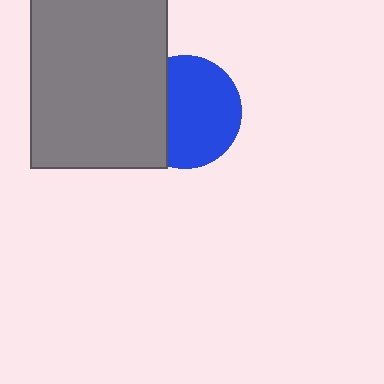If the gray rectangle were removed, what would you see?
You would see the complete blue circle.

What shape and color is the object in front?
The object in front is a gray rectangle.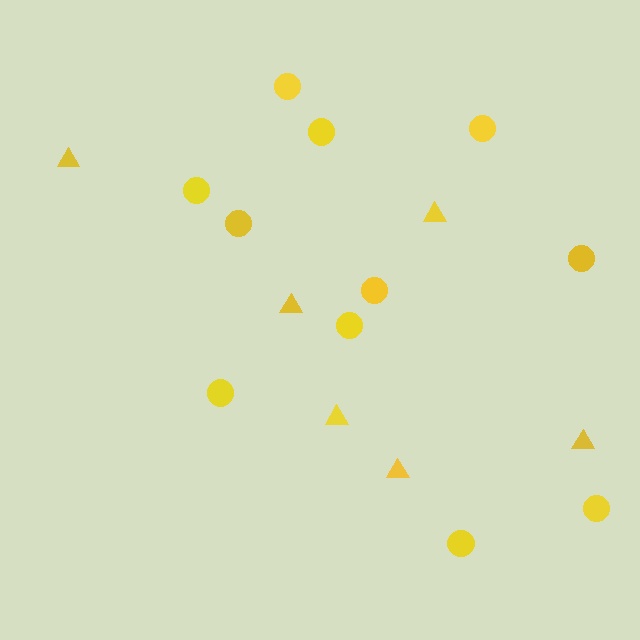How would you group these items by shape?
There are 2 groups: one group of triangles (6) and one group of circles (11).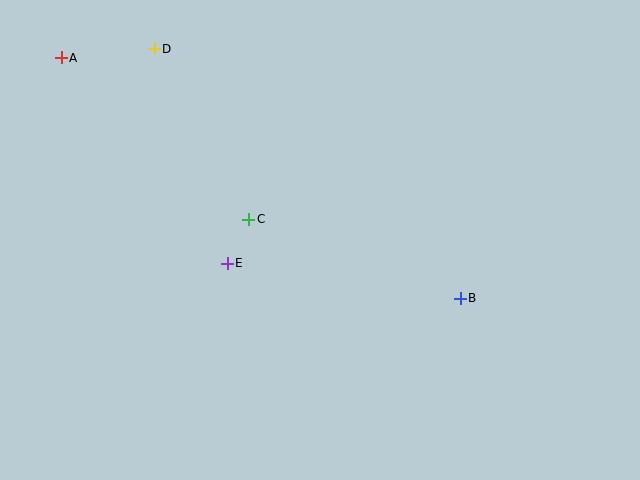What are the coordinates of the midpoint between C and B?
The midpoint between C and B is at (354, 259).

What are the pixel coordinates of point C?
Point C is at (248, 220).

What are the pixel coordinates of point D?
Point D is at (154, 48).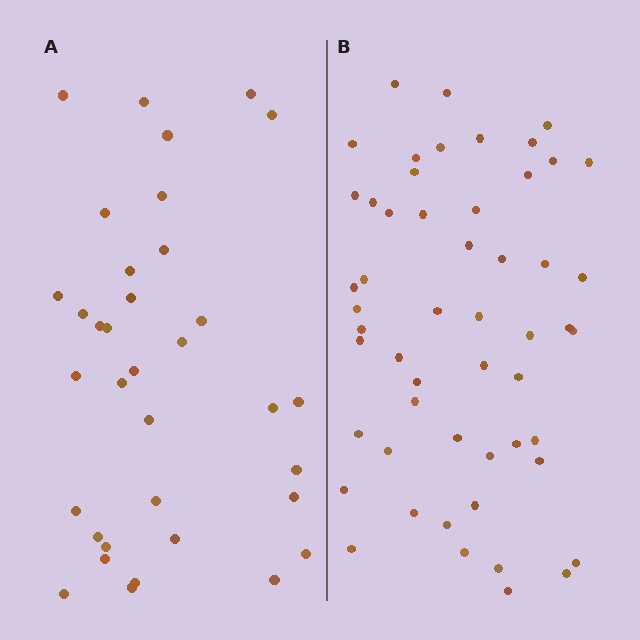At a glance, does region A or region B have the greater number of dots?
Region B (the right region) has more dots.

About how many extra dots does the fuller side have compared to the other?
Region B has approximately 20 more dots than region A.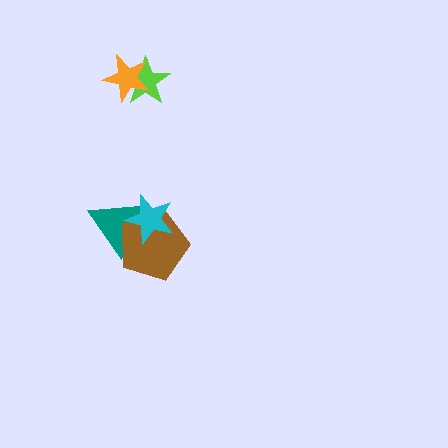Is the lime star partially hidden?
Yes, it is partially covered by another shape.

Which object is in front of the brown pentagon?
The cyan star is in front of the brown pentagon.